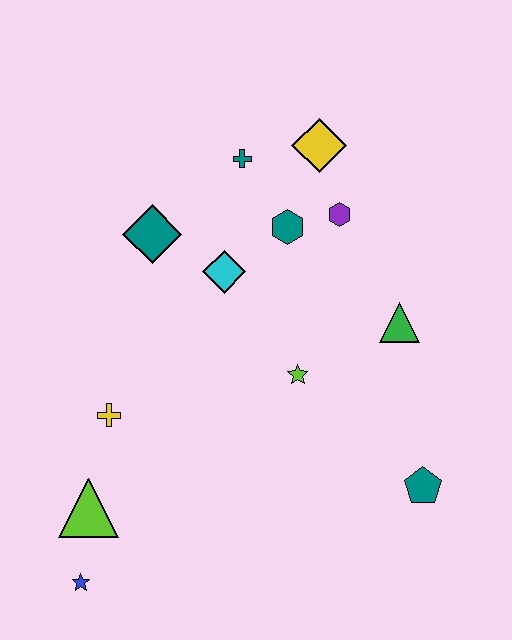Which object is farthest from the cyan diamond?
The blue star is farthest from the cyan diamond.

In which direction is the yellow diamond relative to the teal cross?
The yellow diamond is to the right of the teal cross.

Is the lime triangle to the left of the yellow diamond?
Yes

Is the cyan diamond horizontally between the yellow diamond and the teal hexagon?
No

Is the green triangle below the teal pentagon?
No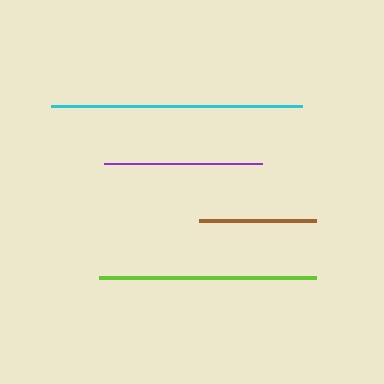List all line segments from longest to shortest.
From longest to shortest: cyan, lime, purple, brown.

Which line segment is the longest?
The cyan line is the longest at approximately 251 pixels.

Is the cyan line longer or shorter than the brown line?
The cyan line is longer than the brown line.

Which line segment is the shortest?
The brown line is the shortest at approximately 117 pixels.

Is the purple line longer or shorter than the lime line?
The lime line is longer than the purple line.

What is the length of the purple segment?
The purple segment is approximately 158 pixels long.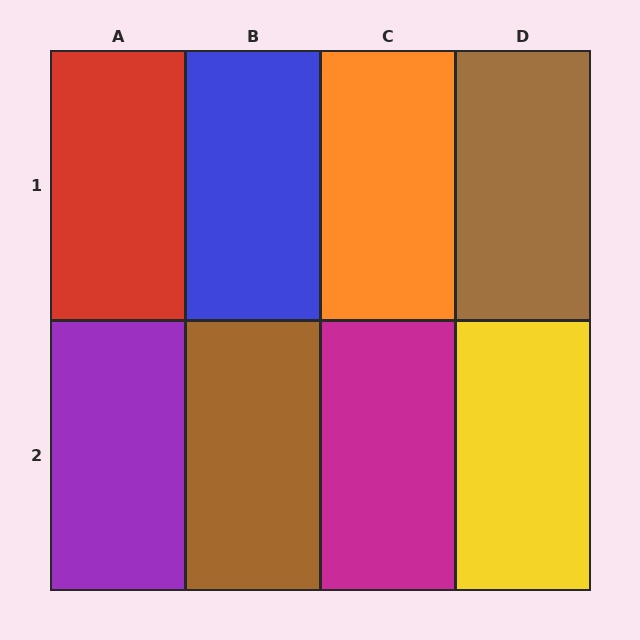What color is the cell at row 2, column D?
Yellow.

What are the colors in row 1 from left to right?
Red, blue, orange, brown.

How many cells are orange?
1 cell is orange.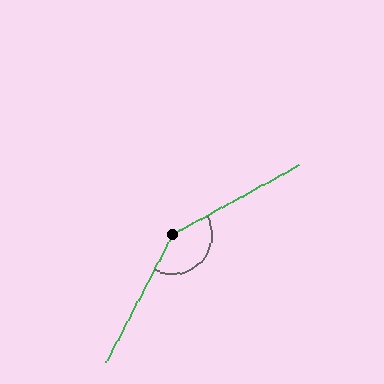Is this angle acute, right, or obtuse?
It is obtuse.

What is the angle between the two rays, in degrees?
Approximately 146 degrees.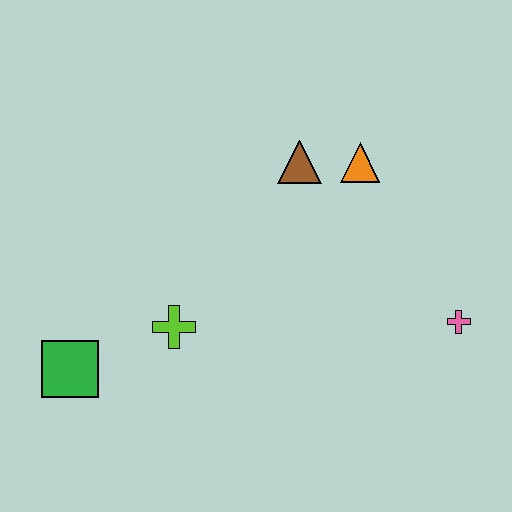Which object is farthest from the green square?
The pink cross is farthest from the green square.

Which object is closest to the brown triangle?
The orange triangle is closest to the brown triangle.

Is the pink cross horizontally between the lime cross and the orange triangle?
No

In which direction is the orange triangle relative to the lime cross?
The orange triangle is to the right of the lime cross.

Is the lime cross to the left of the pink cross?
Yes